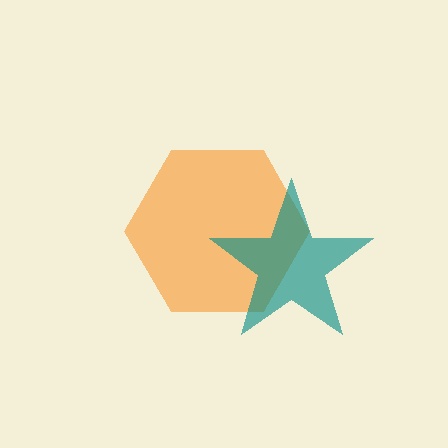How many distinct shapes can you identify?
There are 2 distinct shapes: an orange hexagon, a teal star.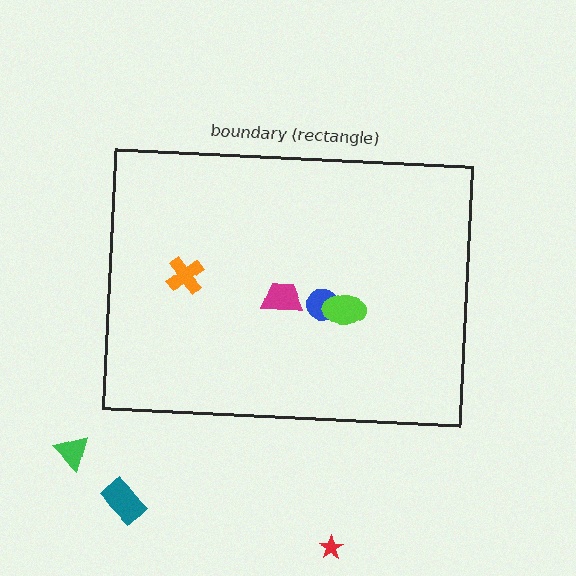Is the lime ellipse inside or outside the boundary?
Inside.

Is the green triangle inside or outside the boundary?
Outside.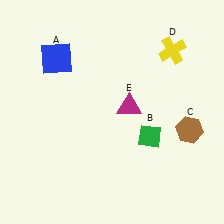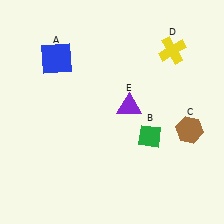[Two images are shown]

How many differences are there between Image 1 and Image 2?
There is 1 difference between the two images.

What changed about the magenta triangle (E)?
In Image 1, E is magenta. In Image 2, it changed to purple.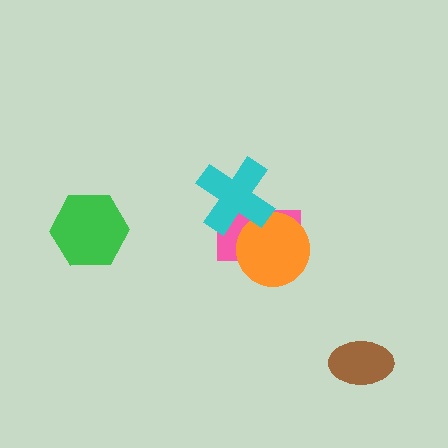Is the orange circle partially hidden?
Yes, it is partially covered by another shape.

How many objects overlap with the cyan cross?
2 objects overlap with the cyan cross.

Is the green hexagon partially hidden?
No, no other shape covers it.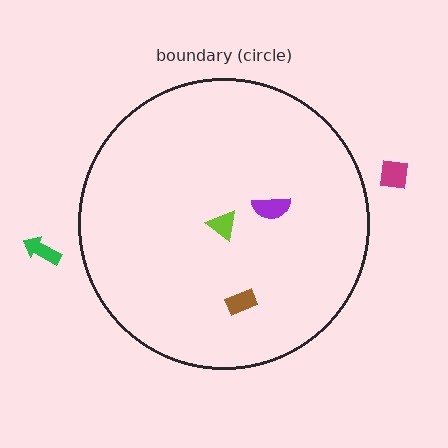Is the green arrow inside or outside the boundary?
Outside.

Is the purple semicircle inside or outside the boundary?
Inside.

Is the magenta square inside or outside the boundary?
Outside.